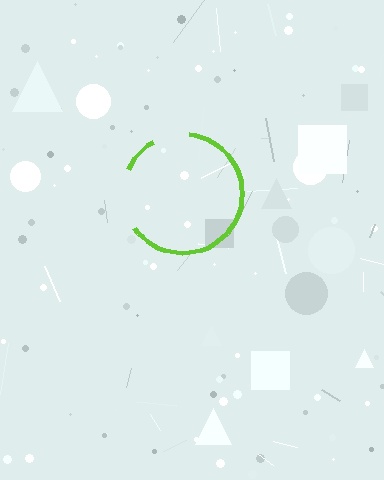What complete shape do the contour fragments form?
The contour fragments form a circle.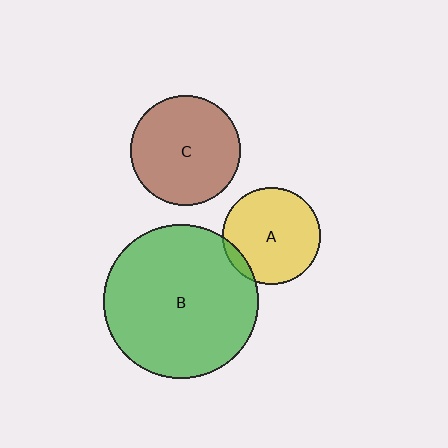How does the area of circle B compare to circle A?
Approximately 2.5 times.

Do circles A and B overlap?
Yes.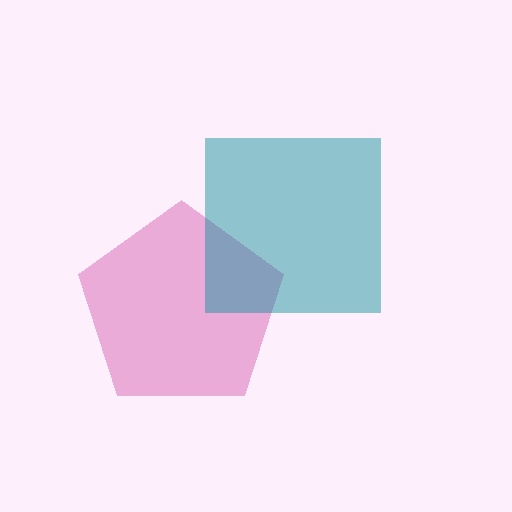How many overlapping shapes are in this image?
There are 2 overlapping shapes in the image.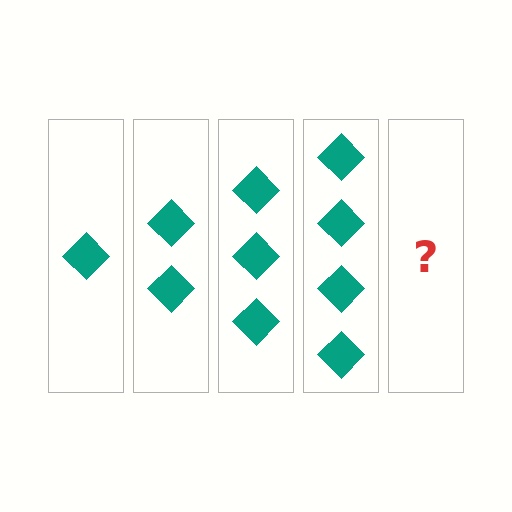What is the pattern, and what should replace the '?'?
The pattern is that each step adds one more diamond. The '?' should be 5 diamonds.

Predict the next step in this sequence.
The next step is 5 diamonds.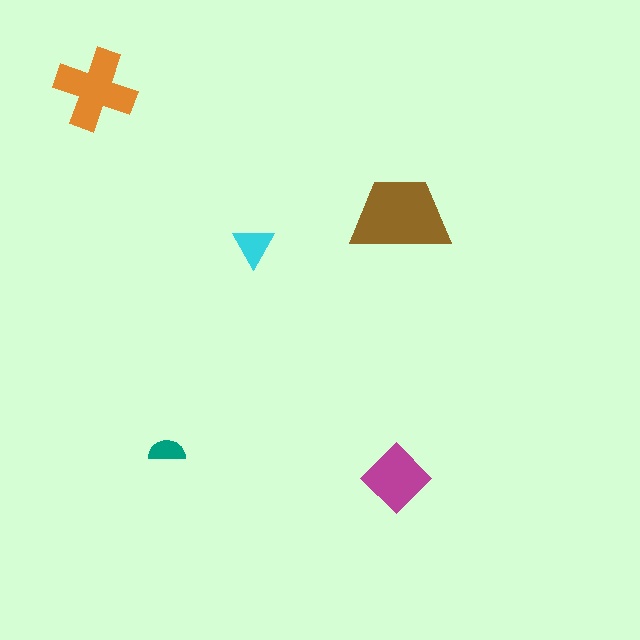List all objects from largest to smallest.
The brown trapezoid, the orange cross, the magenta diamond, the cyan triangle, the teal semicircle.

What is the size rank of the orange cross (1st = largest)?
2nd.